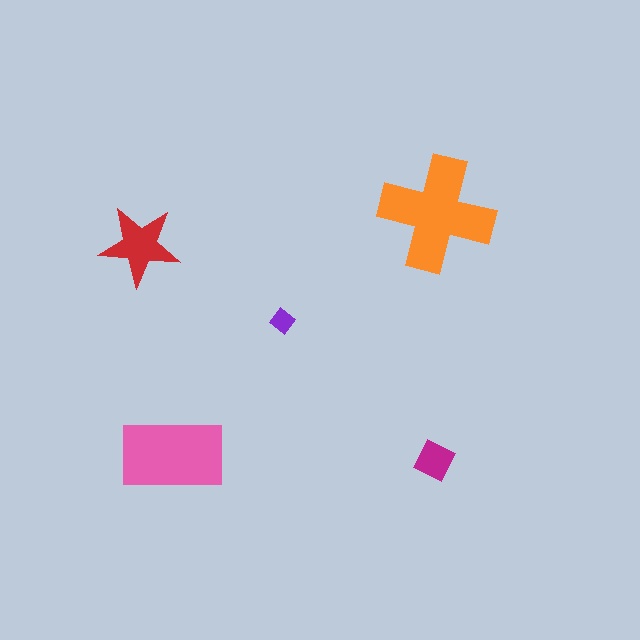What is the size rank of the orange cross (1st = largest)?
1st.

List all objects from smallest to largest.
The purple diamond, the magenta square, the red star, the pink rectangle, the orange cross.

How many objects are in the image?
There are 5 objects in the image.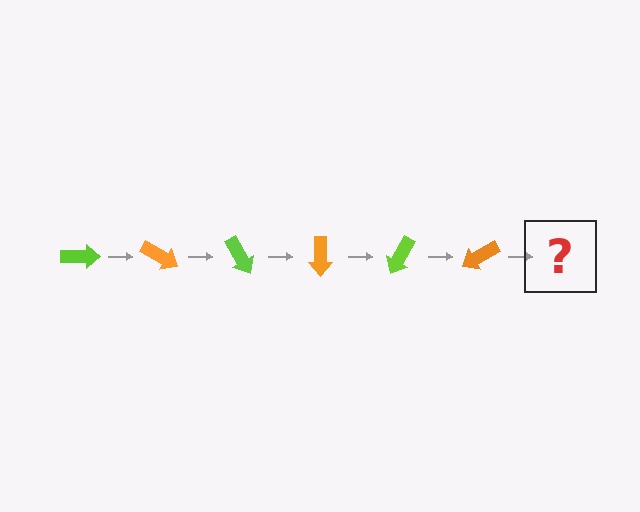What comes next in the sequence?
The next element should be a lime arrow, rotated 180 degrees from the start.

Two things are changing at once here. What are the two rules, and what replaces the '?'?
The two rules are that it rotates 30 degrees each step and the color cycles through lime and orange. The '?' should be a lime arrow, rotated 180 degrees from the start.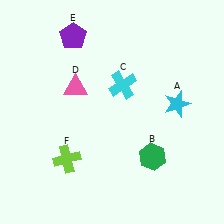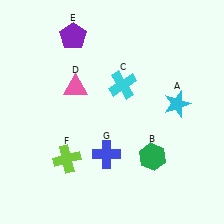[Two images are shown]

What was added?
A blue cross (G) was added in Image 2.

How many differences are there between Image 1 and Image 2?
There is 1 difference between the two images.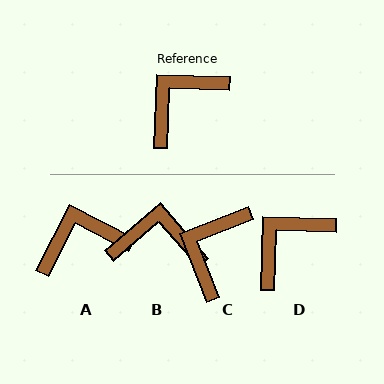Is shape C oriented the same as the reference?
No, it is off by about 23 degrees.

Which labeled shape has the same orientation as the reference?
D.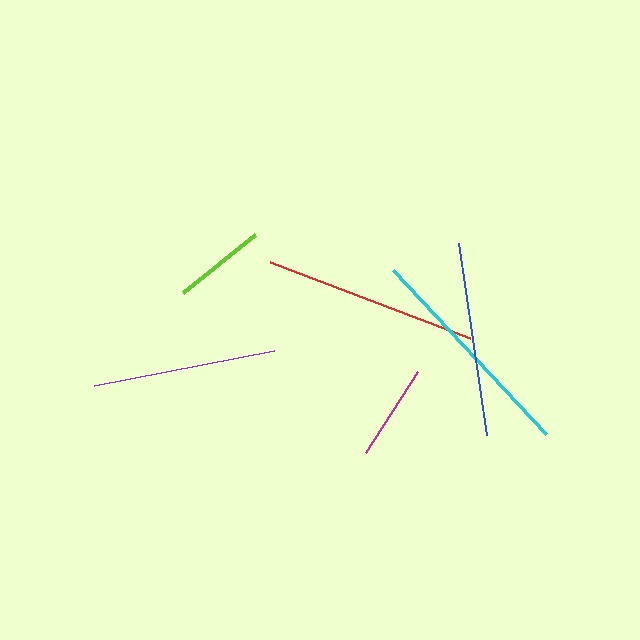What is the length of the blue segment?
The blue segment is approximately 194 pixels long.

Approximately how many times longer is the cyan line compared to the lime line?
The cyan line is approximately 2.4 times the length of the lime line.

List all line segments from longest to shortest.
From longest to shortest: cyan, red, blue, purple, magenta, lime.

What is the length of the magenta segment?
The magenta segment is approximately 97 pixels long.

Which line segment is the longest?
The cyan line is the longest at approximately 224 pixels.